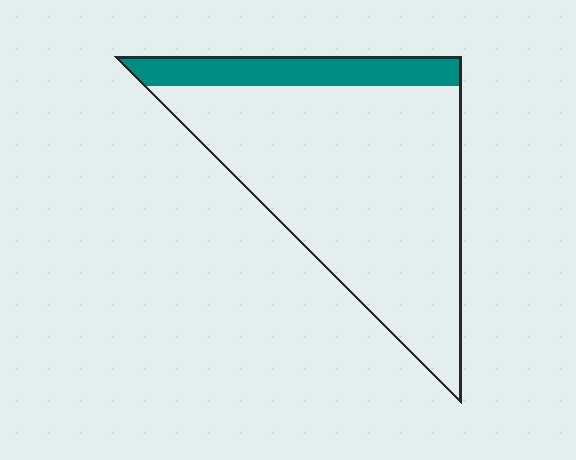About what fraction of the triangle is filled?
About one sixth (1/6).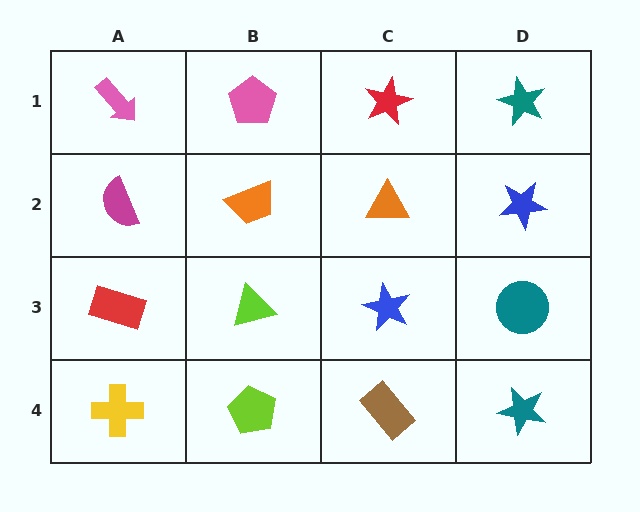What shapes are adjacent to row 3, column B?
An orange trapezoid (row 2, column B), a lime pentagon (row 4, column B), a red rectangle (row 3, column A), a blue star (row 3, column C).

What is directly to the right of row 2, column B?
An orange triangle.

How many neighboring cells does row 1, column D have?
2.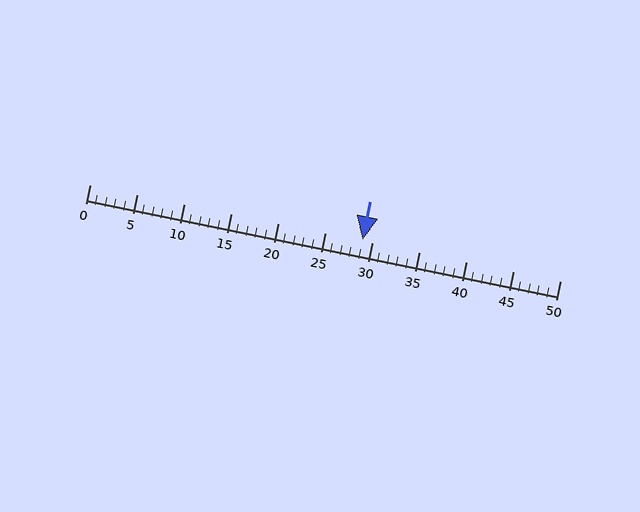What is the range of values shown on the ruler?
The ruler shows values from 0 to 50.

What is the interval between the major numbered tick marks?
The major tick marks are spaced 5 units apart.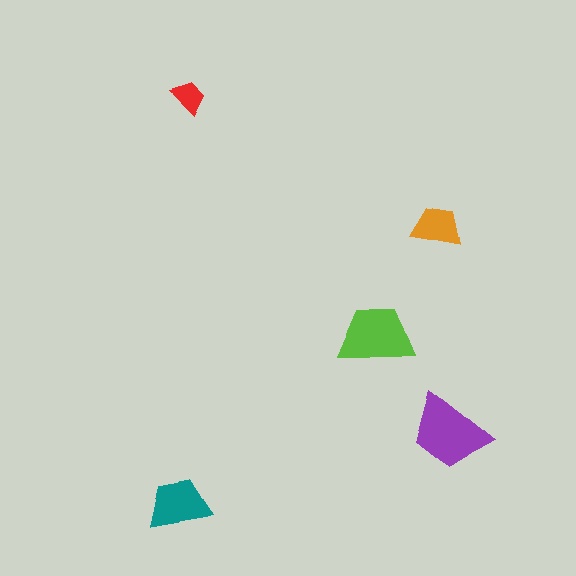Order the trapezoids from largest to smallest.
the purple one, the lime one, the teal one, the orange one, the red one.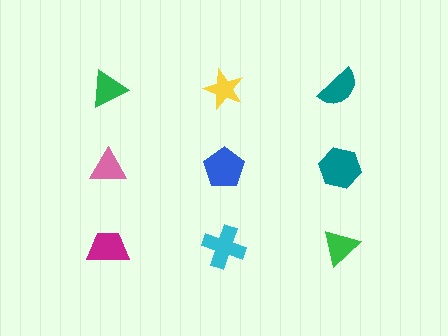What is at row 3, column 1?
A magenta trapezoid.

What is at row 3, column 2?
A cyan cross.